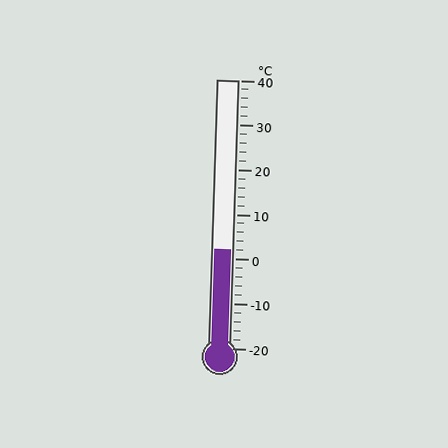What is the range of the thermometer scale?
The thermometer scale ranges from -20°C to 40°C.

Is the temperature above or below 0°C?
The temperature is above 0°C.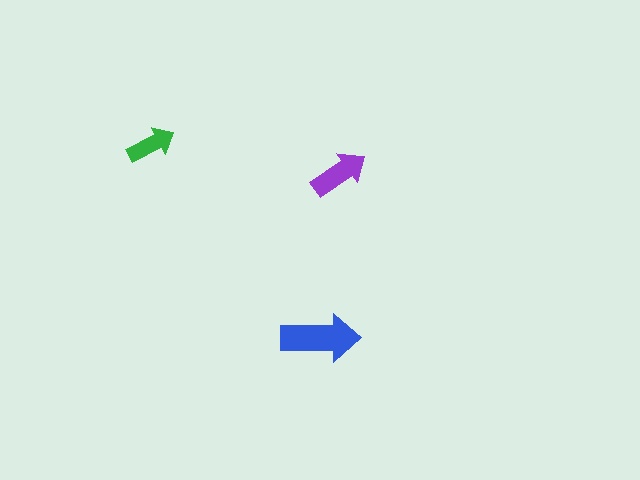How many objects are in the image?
There are 3 objects in the image.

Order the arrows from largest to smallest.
the blue one, the purple one, the green one.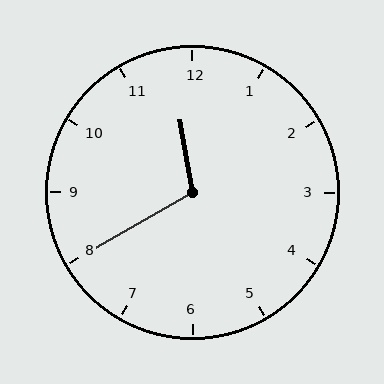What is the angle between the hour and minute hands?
Approximately 110 degrees.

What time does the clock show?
11:40.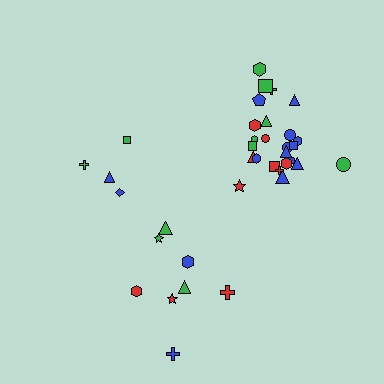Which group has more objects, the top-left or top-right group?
The top-right group.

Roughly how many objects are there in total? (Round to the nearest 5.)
Roughly 35 objects in total.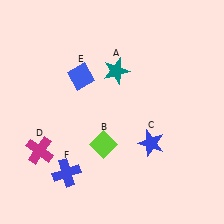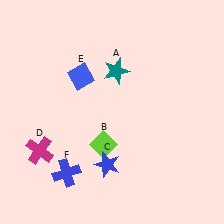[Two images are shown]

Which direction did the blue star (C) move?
The blue star (C) moved left.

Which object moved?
The blue star (C) moved left.